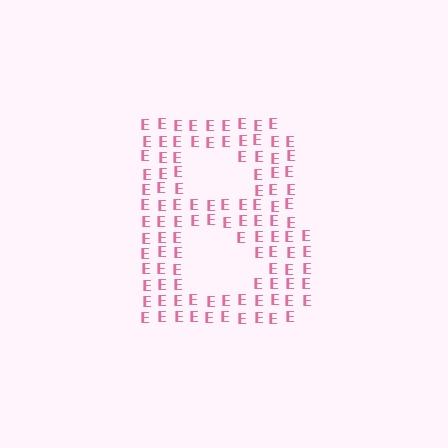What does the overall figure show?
The overall figure shows the letter B.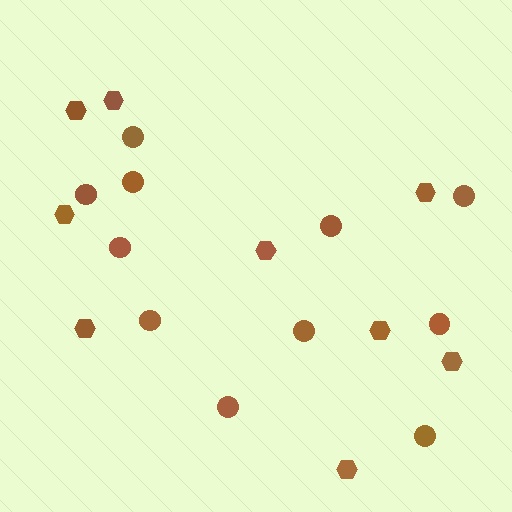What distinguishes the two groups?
There are 2 groups: one group of hexagons (9) and one group of circles (11).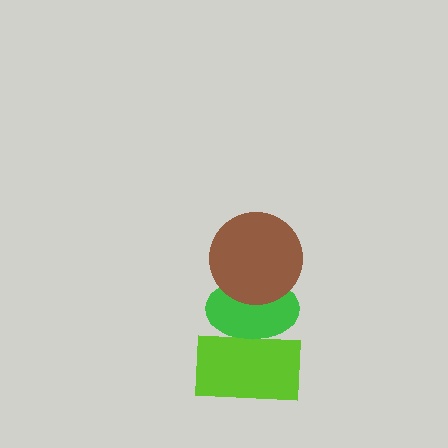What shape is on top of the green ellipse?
The brown circle is on top of the green ellipse.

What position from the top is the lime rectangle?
The lime rectangle is 3rd from the top.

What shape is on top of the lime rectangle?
The green ellipse is on top of the lime rectangle.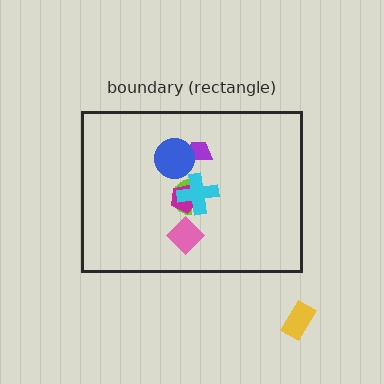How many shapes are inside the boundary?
6 inside, 1 outside.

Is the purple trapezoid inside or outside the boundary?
Inside.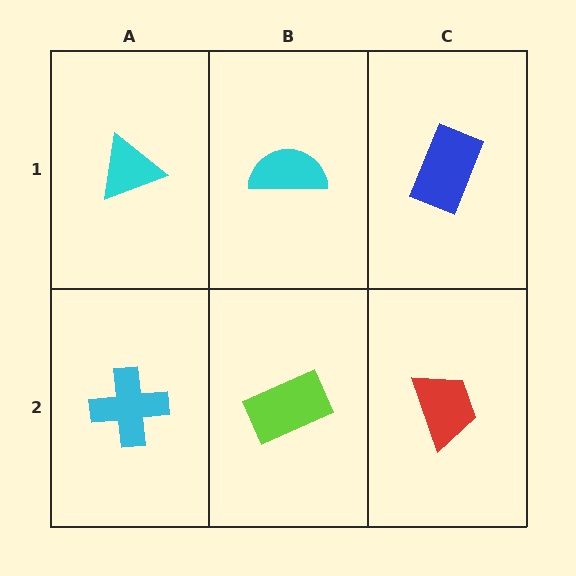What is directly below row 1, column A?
A cyan cross.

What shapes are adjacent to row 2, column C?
A blue rectangle (row 1, column C), a lime rectangle (row 2, column B).